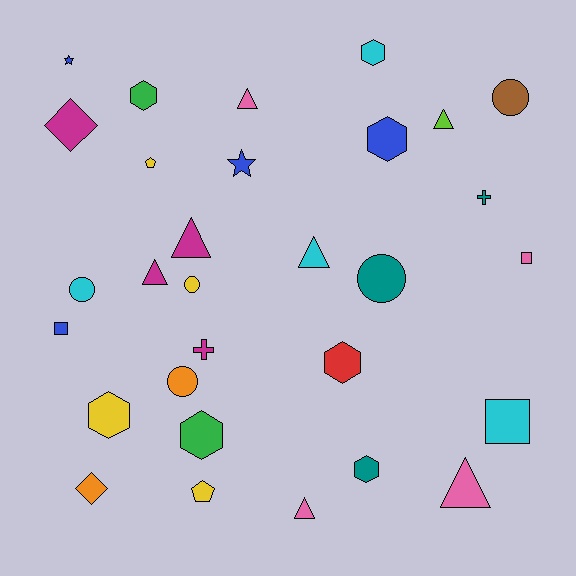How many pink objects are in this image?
There are 4 pink objects.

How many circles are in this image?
There are 5 circles.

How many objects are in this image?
There are 30 objects.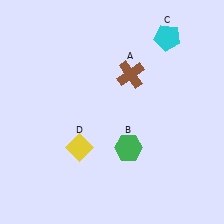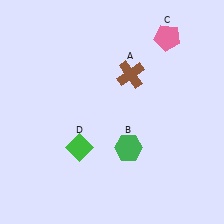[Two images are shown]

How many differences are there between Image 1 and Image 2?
There are 2 differences between the two images.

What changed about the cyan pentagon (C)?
In Image 1, C is cyan. In Image 2, it changed to pink.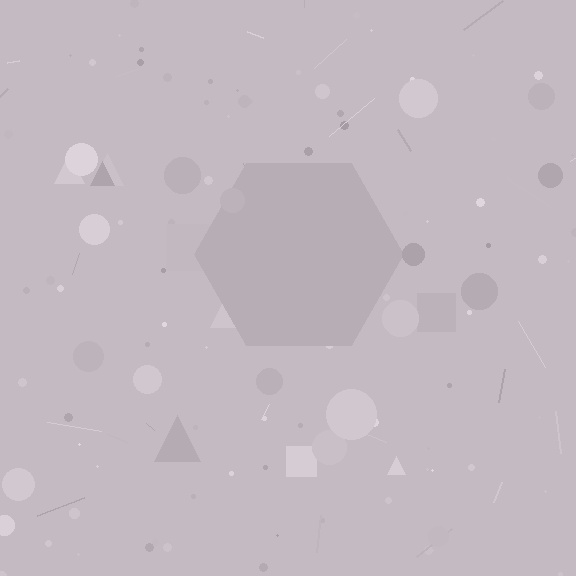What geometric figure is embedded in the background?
A hexagon is embedded in the background.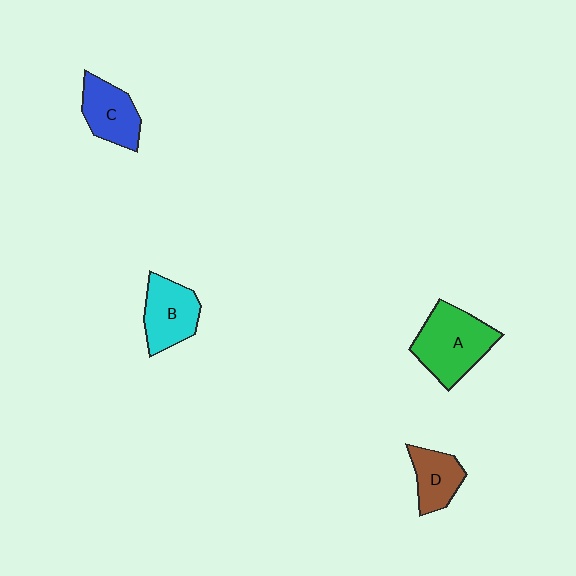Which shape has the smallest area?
Shape D (brown).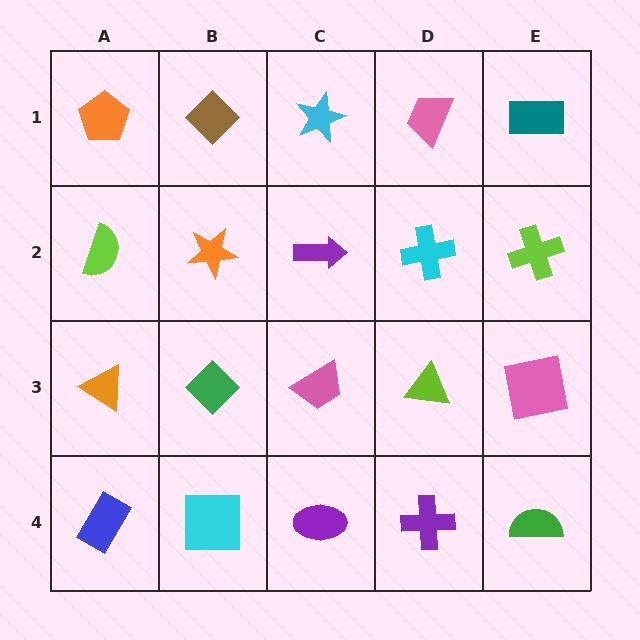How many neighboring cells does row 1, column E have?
2.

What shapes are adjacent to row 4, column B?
A green diamond (row 3, column B), a blue rectangle (row 4, column A), a purple ellipse (row 4, column C).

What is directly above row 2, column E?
A teal rectangle.